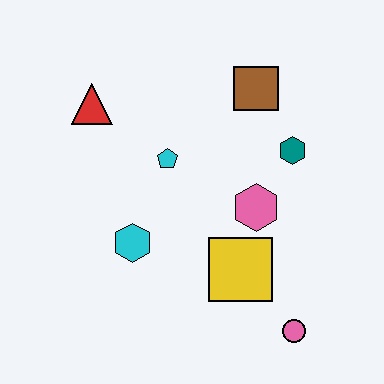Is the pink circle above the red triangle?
No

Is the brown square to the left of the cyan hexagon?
No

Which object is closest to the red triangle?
The cyan pentagon is closest to the red triangle.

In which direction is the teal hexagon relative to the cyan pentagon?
The teal hexagon is to the right of the cyan pentagon.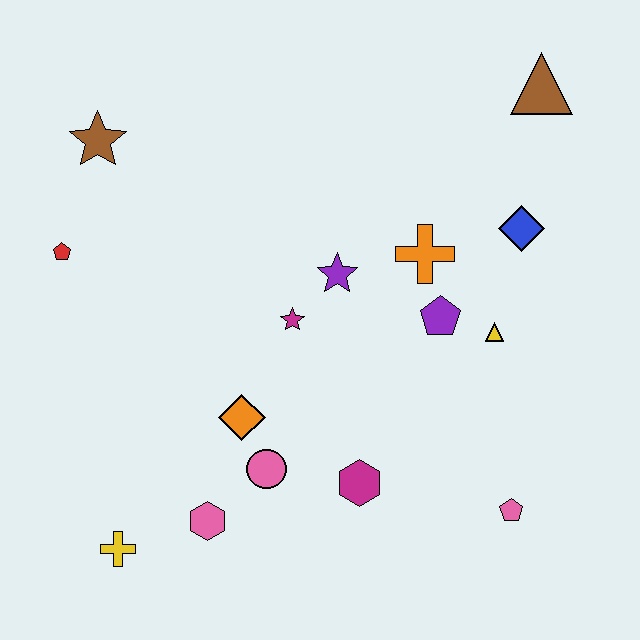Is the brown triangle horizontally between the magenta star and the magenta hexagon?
No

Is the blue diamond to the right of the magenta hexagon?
Yes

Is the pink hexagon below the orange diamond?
Yes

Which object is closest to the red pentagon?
The brown star is closest to the red pentagon.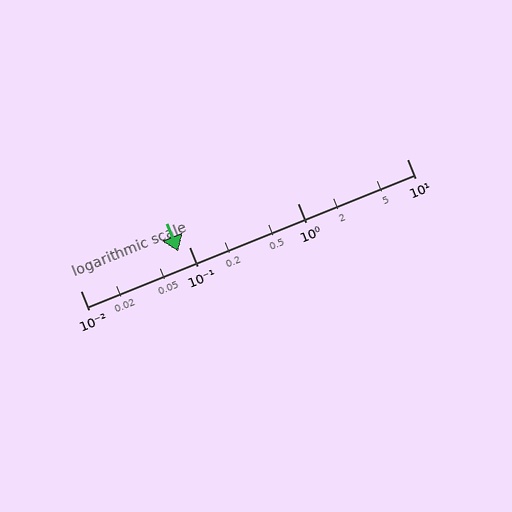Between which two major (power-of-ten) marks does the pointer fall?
The pointer is between 0.01 and 0.1.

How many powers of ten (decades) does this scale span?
The scale spans 3 decades, from 0.01 to 10.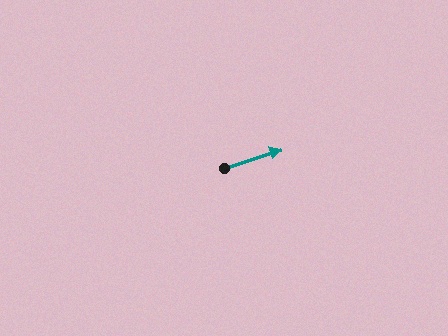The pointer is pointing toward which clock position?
Roughly 2 o'clock.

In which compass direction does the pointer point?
East.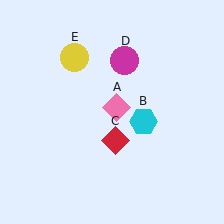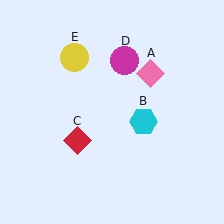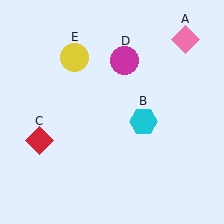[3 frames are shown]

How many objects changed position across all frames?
2 objects changed position: pink diamond (object A), red diamond (object C).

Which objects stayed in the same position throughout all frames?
Cyan hexagon (object B) and magenta circle (object D) and yellow circle (object E) remained stationary.